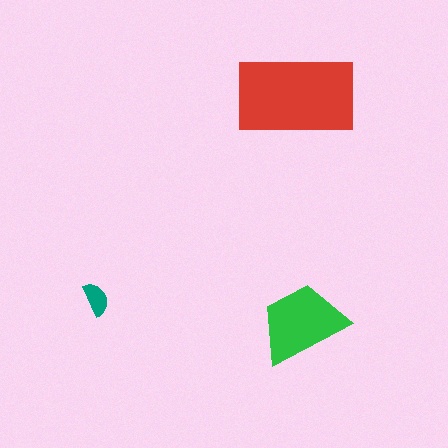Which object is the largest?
The red rectangle.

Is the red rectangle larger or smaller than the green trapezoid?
Larger.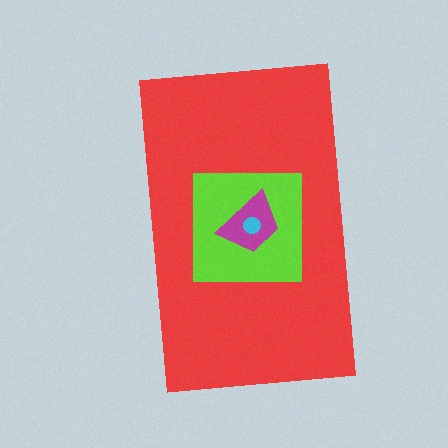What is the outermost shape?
The red rectangle.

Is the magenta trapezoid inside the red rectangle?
Yes.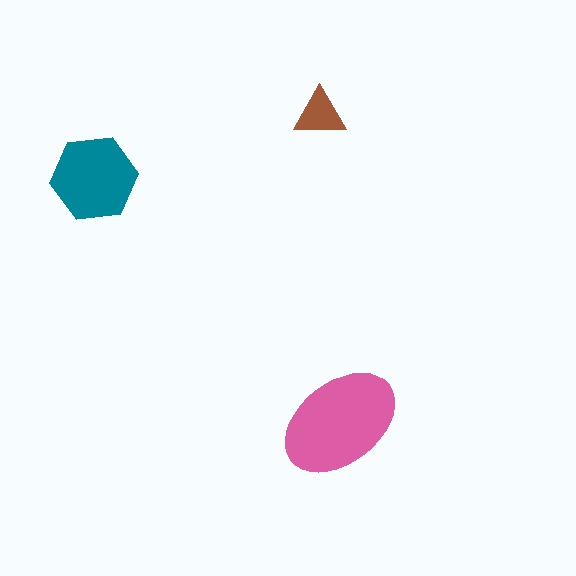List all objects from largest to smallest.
The pink ellipse, the teal hexagon, the brown triangle.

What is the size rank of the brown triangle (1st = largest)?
3rd.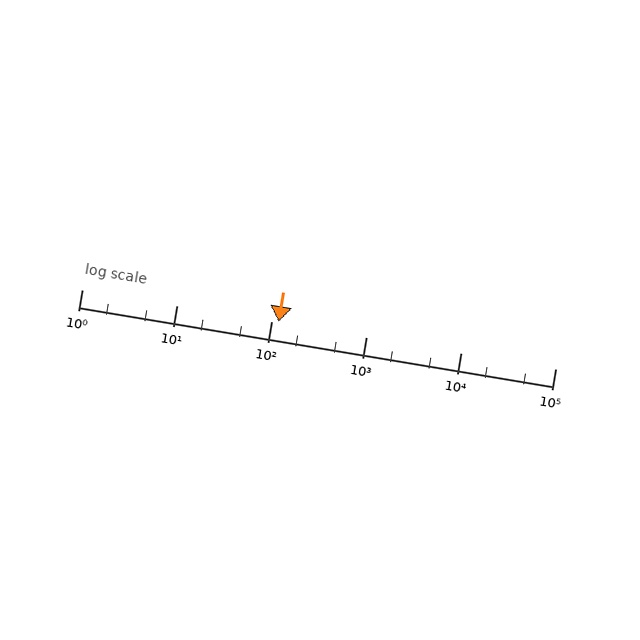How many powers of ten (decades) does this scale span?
The scale spans 5 decades, from 1 to 100000.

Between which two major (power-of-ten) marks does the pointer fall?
The pointer is between 100 and 1000.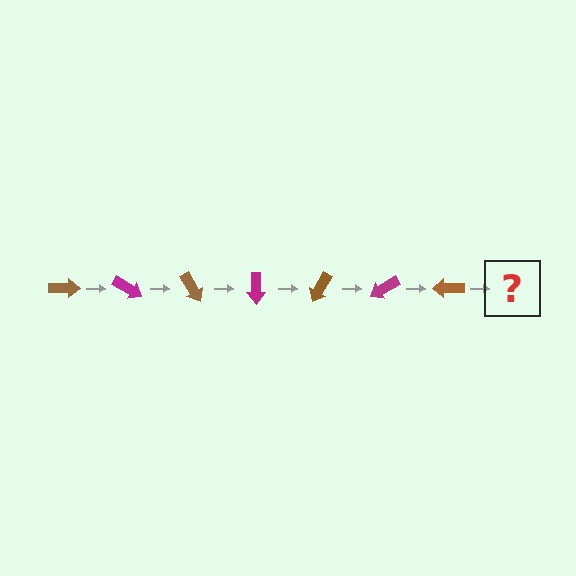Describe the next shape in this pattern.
It should be a magenta arrow, rotated 210 degrees from the start.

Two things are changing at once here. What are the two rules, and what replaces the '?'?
The two rules are that it rotates 30 degrees each step and the color cycles through brown and magenta. The '?' should be a magenta arrow, rotated 210 degrees from the start.